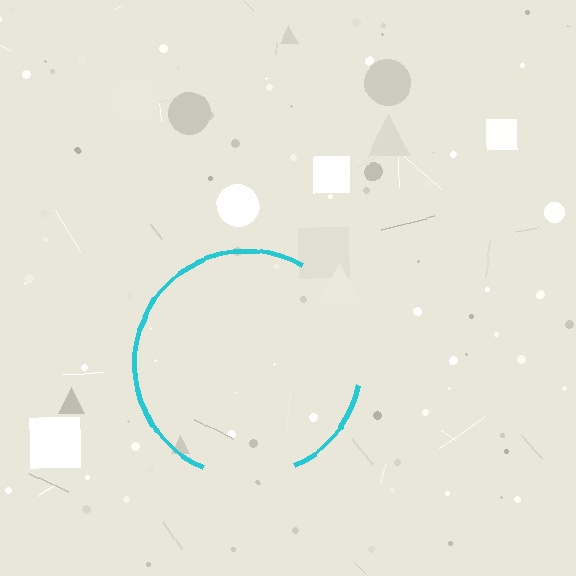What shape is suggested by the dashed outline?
The dashed outline suggests a circle.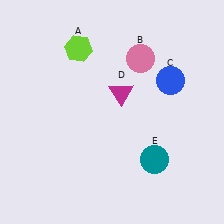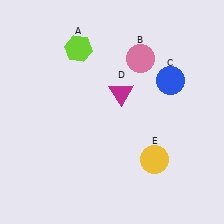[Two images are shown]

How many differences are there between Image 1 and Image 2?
There is 1 difference between the two images.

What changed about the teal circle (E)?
In Image 1, E is teal. In Image 2, it changed to yellow.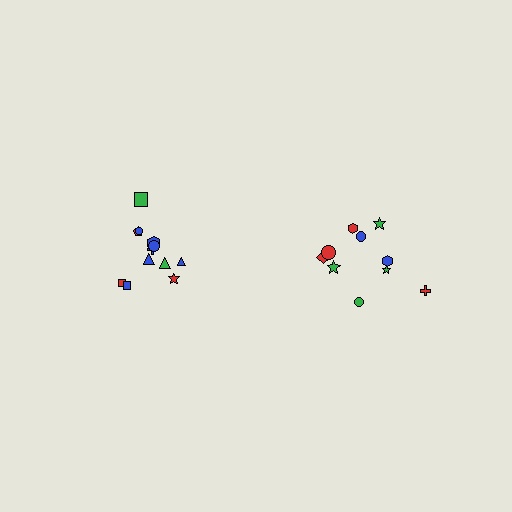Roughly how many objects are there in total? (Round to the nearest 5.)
Roughly 20 objects in total.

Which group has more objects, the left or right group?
The left group.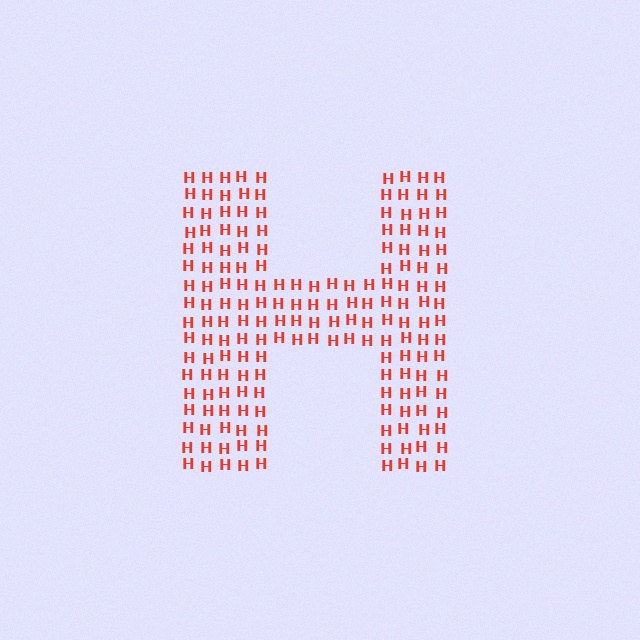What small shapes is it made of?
It is made of small letter H's.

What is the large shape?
The large shape is the letter H.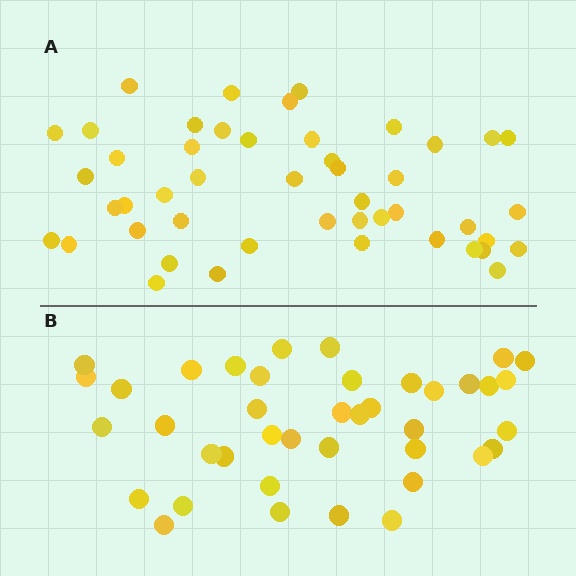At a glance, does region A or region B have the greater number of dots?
Region A (the top region) has more dots.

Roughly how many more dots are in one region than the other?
Region A has roughly 8 or so more dots than region B.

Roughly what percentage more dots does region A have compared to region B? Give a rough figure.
About 20% more.